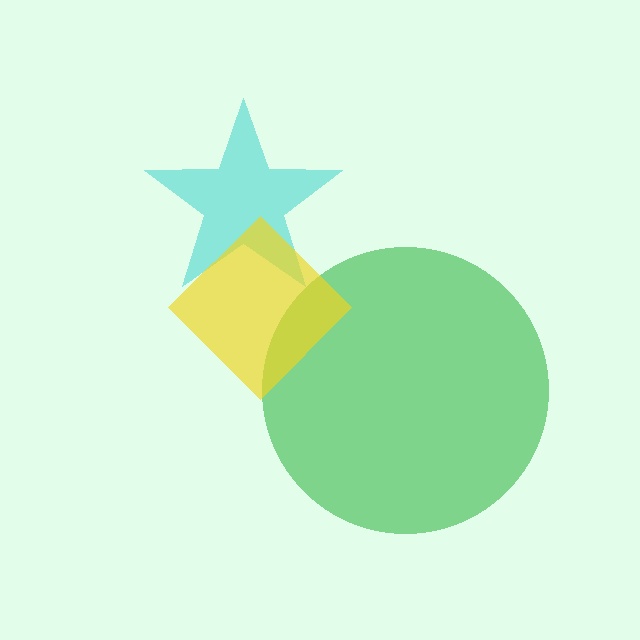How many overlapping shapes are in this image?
There are 3 overlapping shapes in the image.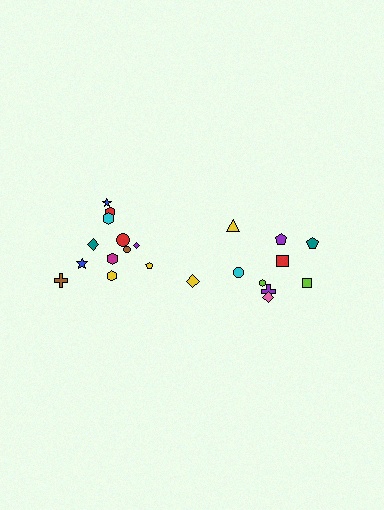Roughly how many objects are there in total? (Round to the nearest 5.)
Roughly 20 objects in total.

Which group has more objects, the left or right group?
The left group.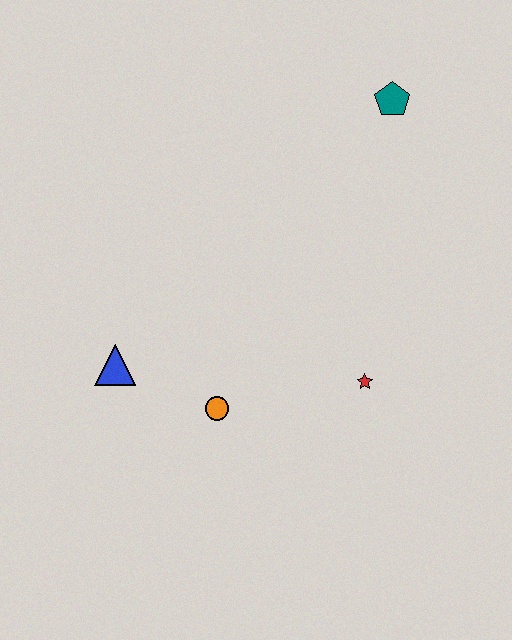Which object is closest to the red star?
The orange circle is closest to the red star.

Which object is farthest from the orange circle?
The teal pentagon is farthest from the orange circle.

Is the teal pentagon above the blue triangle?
Yes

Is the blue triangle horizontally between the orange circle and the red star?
No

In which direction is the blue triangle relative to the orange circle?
The blue triangle is to the left of the orange circle.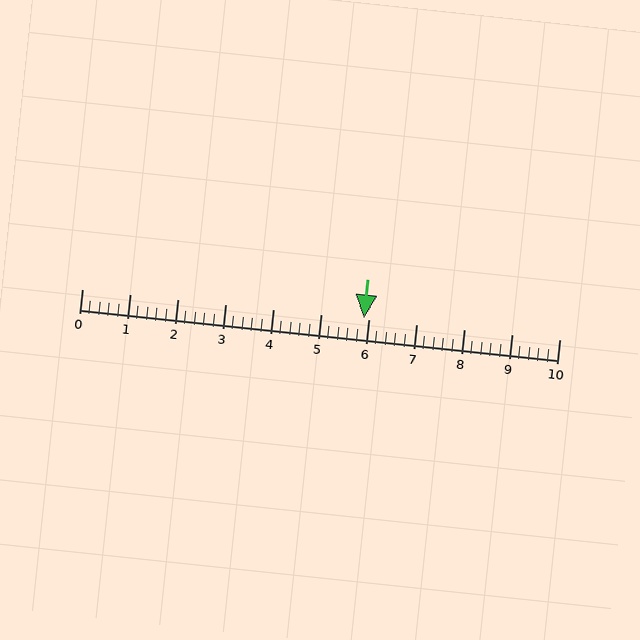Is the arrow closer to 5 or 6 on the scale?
The arrow is closer to 6.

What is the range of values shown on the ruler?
The ruler shows values from 0 to 10.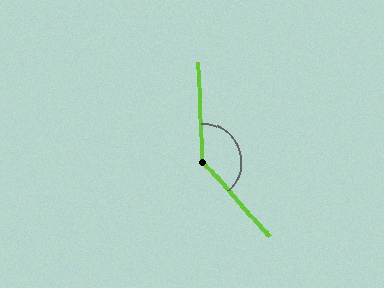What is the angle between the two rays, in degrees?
Approximately 141 degrees.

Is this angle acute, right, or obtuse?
It is obtuse.